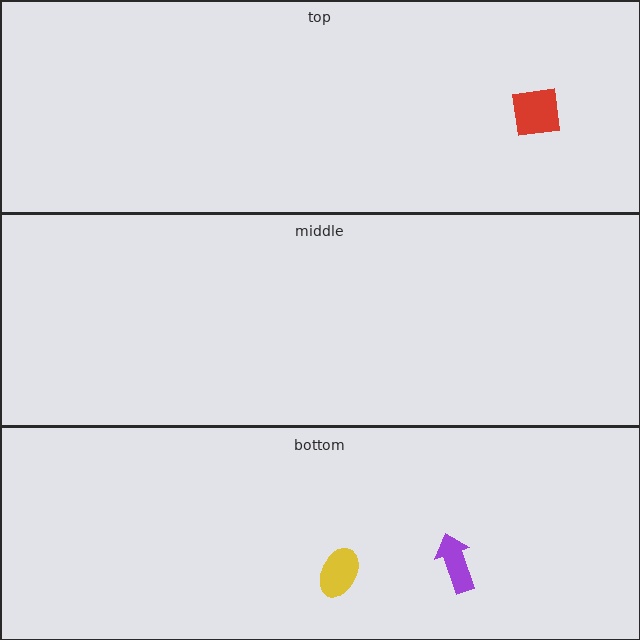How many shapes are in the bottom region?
2.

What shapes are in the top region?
The red square.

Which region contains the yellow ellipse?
The bottom region.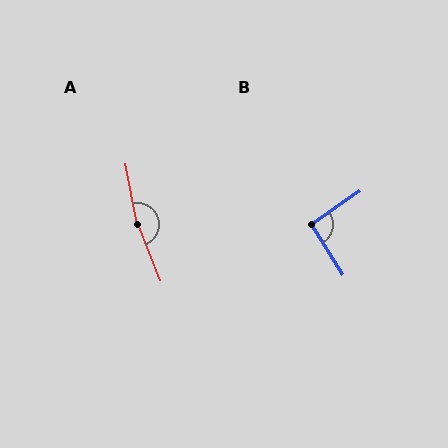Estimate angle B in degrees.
Approximately 92 degrees.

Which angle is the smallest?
B, at approximately 92 degrees.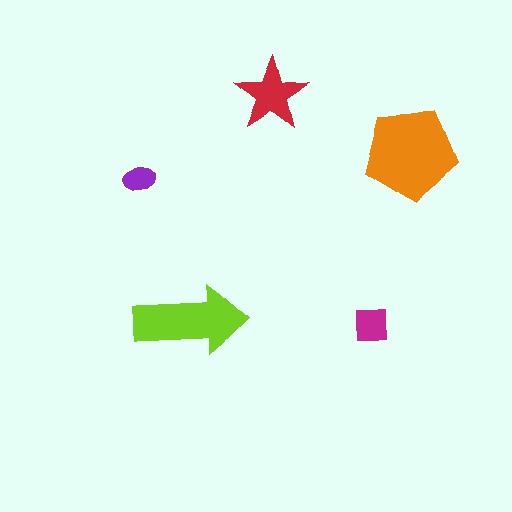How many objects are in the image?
There are 5 objects in the image.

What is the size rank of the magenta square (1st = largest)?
4th.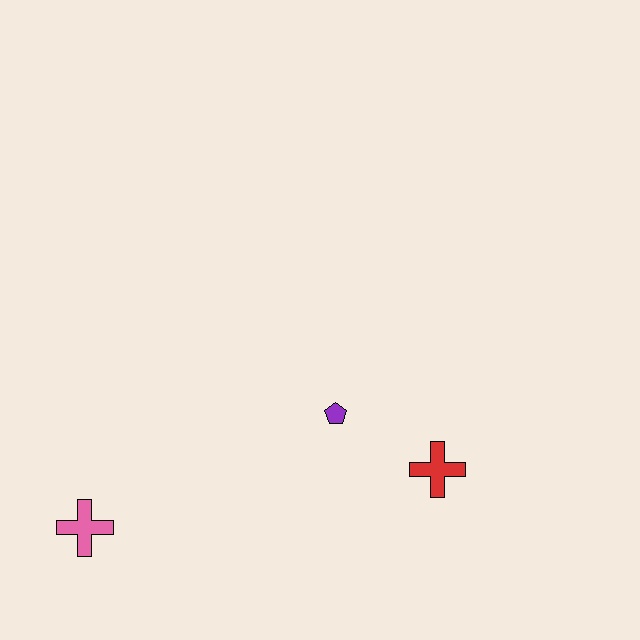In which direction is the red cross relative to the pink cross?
The red cross is to the right of the pink cross.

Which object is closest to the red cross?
The purple pentagon is closest to the red cross.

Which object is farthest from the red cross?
The pink cross is farthest from the red cross.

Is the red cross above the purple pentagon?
No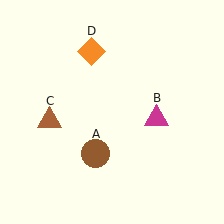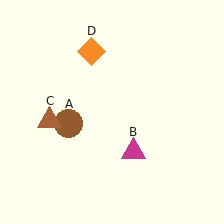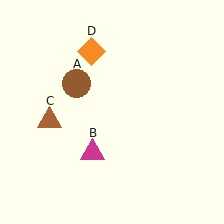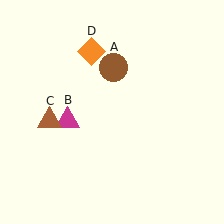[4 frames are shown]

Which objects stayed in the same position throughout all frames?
Brown triangle (object C) and orange diamond (object D) remained stationary.